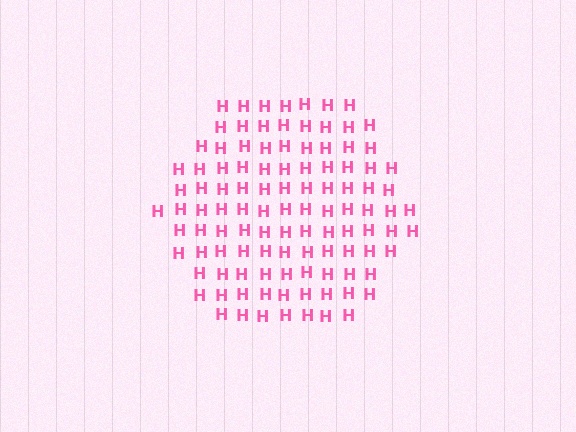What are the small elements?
The small elements are letter H's.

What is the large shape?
The large shape is a hexagon.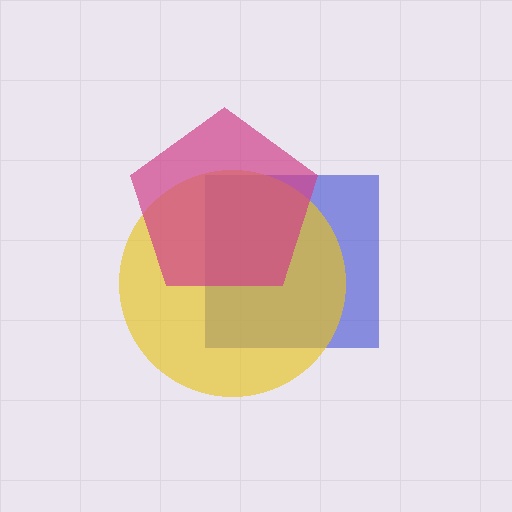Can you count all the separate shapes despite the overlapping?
Yes, there are 3 separate shapes.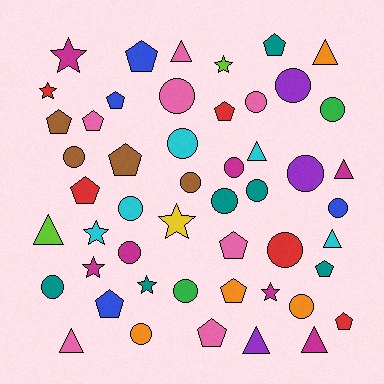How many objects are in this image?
There are 50 objects.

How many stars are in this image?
There are 8 stars.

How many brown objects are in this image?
There are 4 brown objects.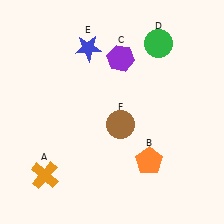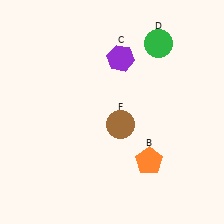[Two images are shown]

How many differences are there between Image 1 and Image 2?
There are 2 differences between the two images.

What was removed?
The orange cross (A), the blue star (E) were removed in Image 2.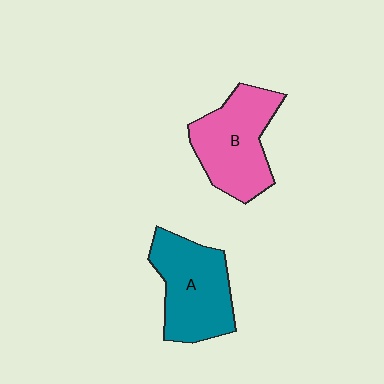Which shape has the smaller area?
Shape B (pink).